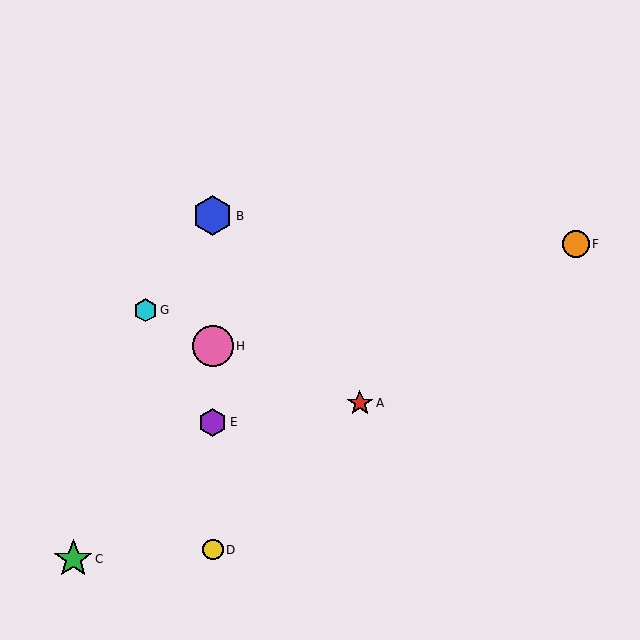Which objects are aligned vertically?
Objects B, D, E, H are aligned vertically.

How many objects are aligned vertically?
4 objects (B, D, E, H) are aligned vertically.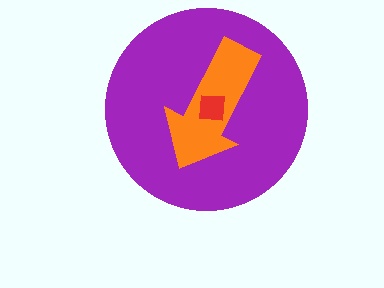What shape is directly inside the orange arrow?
The red square.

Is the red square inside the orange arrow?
Yes.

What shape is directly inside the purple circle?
The orange arrow.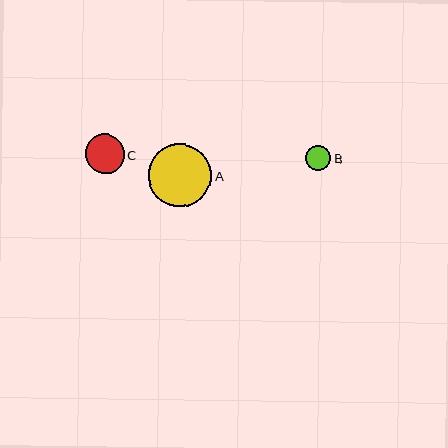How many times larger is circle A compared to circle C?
Circle A is approximately 1.6 times the size of circle C.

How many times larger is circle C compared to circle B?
Circle C is approximately 1.6 times the size of circle B.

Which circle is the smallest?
Circle B is the smallest with a size of approximately 25 pixels.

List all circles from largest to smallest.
From largest to smallest: A, C, B.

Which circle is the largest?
Circle A is the largest with a size of approximately 63 pixels.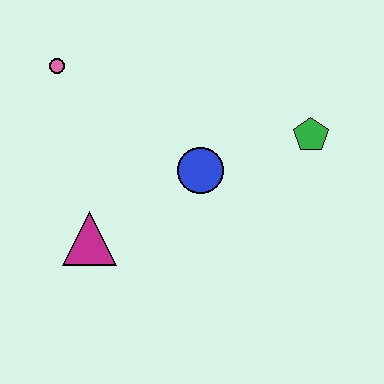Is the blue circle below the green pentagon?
Yes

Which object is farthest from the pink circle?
The green pentagon is farthest from the pink circle.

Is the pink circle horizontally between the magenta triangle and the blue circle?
No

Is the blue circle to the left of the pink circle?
No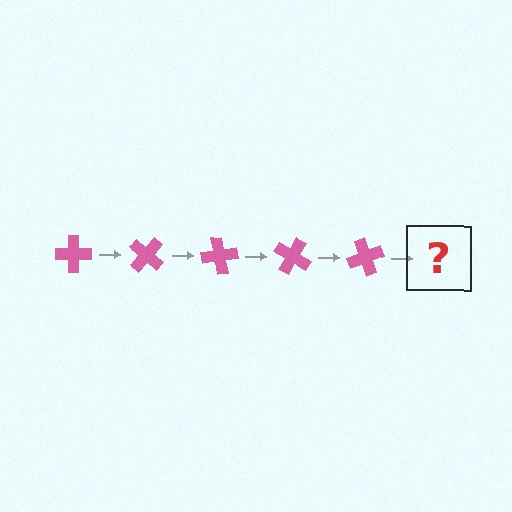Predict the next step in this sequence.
The next step is a pink cross rotated 200 degrees.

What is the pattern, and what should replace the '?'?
The pattern is that the cross rotates 40 degrees each step. The '?' should be a pink cross rotated 200 degrees.